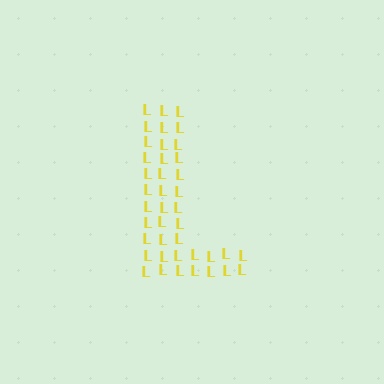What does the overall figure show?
The overall figure shows the letter L.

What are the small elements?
The small elements are letter L's.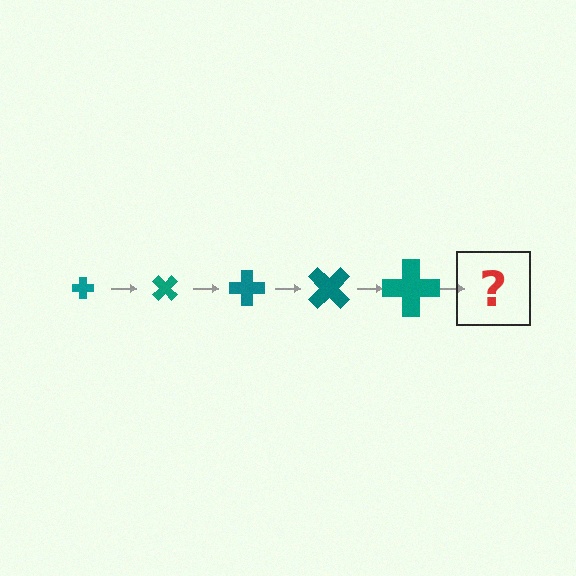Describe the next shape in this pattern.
It should be a cross, larger than the previous one and rotated 225 degrees from the start.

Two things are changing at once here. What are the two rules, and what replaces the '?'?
The two rules are that the cross grows larger each step and it rotates 45 degrees each step. The '?' should be a cross, larger than the previous one and rotated 225 degrees from the start.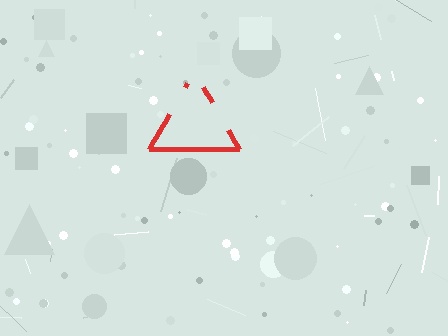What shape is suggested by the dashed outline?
The dashed outline suggests a triangle.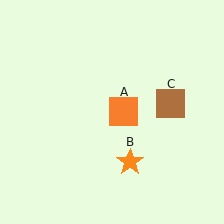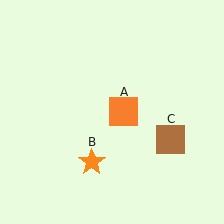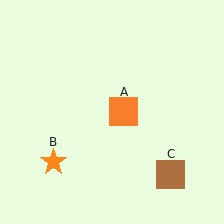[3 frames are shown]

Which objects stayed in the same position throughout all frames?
Orange square (object A) remained stationary.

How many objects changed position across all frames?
2 objects changed position: orange star (object B), brown square (object C).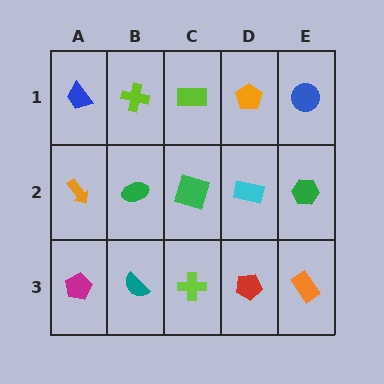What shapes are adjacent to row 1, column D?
A cyan rectangle (row 2, column D), a lime rectangle (row 1, column C), a blue circle (row 1, column E).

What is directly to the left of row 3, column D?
A lime cross.